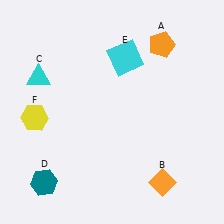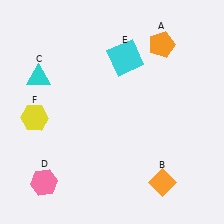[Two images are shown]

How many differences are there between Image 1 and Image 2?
There is 1 difference between the two images.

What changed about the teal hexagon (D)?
In Image 1, D is teal. In Image 2, it changed to pink.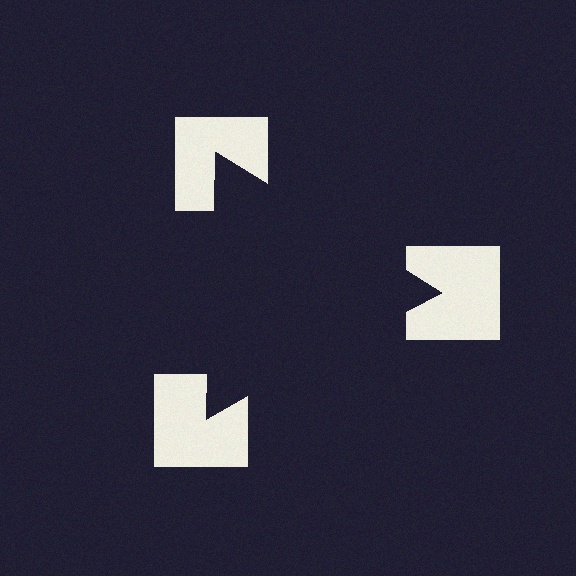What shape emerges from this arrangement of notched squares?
An illusory triangle — its edges are inferred from the aligned wedge cuts in the notched squares, not physically drawn.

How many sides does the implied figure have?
3 sides.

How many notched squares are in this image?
There are 3 — one at each vertex of the illusory triangle.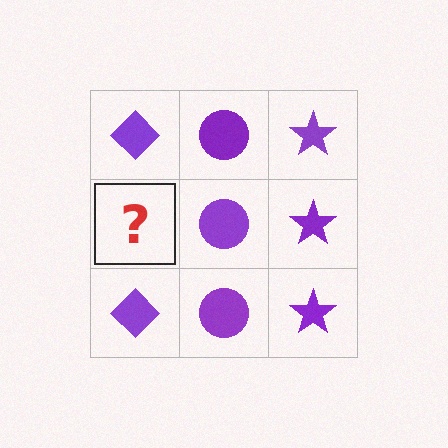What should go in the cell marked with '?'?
The missing cell should contain a purple diamond.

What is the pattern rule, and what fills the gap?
The rule is that each column has a consistent shape. The gap should be filled with a purple diamond.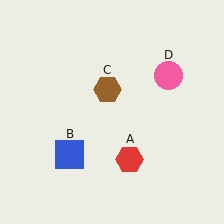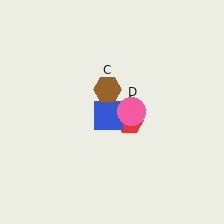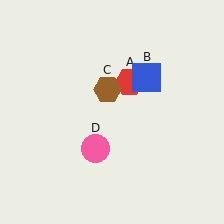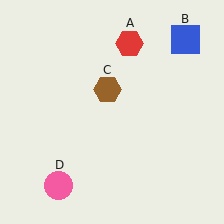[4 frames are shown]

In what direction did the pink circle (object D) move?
The pink circle (object D) moved down and to the left.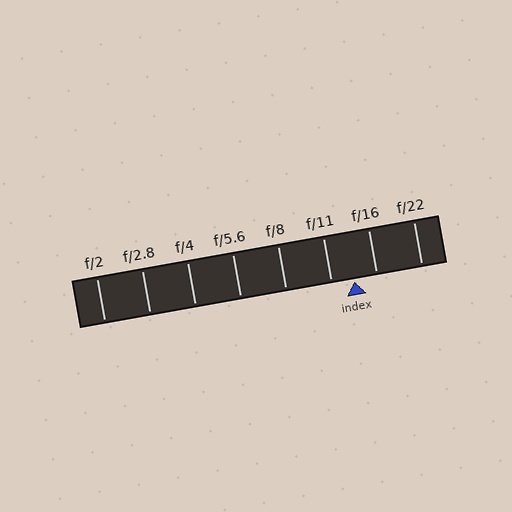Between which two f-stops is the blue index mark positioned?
The index mark is between f/11 and f/16.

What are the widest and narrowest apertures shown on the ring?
The widest aperture shown is f/2 and the narrowest is f/22.